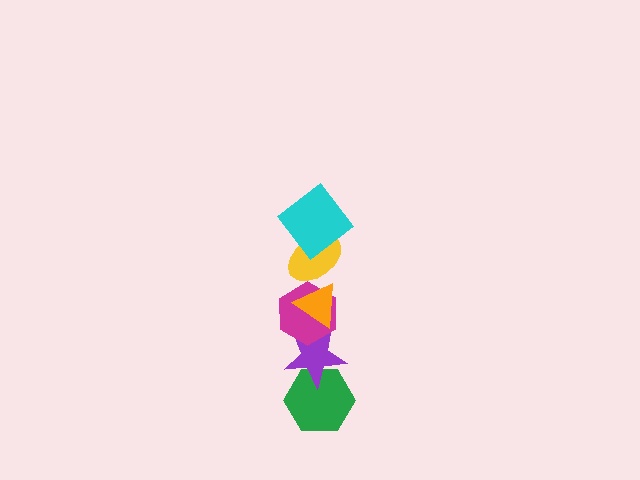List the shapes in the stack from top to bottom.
From top to bottom: the cyan diamond, the yellow ellipse, the orange triangle, the magenta hexagon, the purple star, the green hexagon.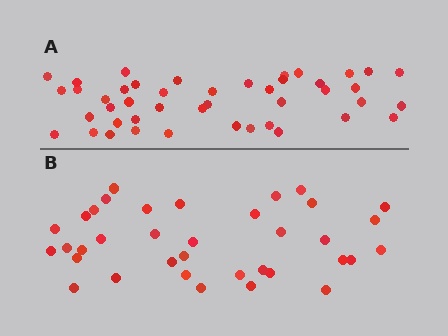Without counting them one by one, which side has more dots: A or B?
Region A (the top region) has more dots.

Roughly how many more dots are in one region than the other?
Region A has roughly 8 or so more dots than region B.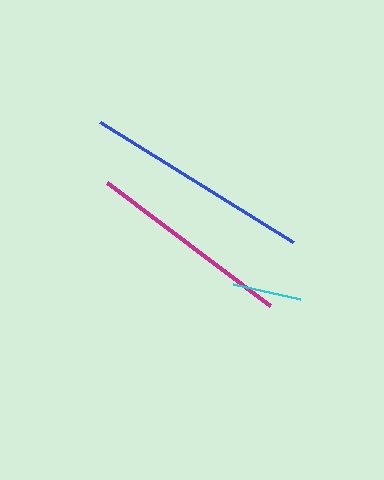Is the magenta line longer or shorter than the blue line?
The blue line is longer than the magenta line.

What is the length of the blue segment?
The blue segment is approximately 227 pixels long.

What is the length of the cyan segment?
The cyan segment is approximately 69 pixels long.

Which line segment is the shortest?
The cyan line is the shortest at approximately 69 pixels.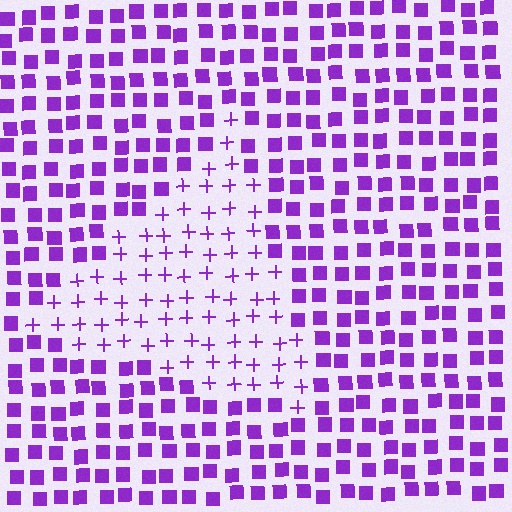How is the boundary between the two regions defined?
The boundary is defined by a change in element shape: plus signs inside vs. squares outside. All elements share the same color and spacing.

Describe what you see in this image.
The image is filled with small purple elements arranged in a uniform grid. A triangle-shaped region contains plus signs, while the surrounding area contains squares. The boundary is defined purely by the change in element shape.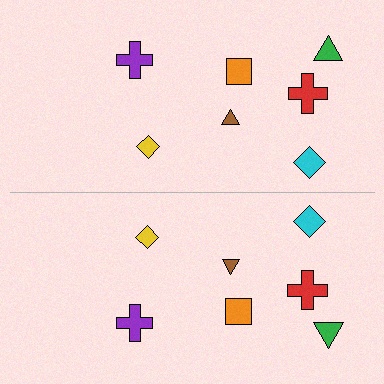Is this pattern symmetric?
Yes, this pattern has bilateral (reflection) symmetry.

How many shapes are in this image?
There are 14 shapes in this image.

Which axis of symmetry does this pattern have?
The pattern has a horizontal axis of symmetry running through the center of the image.